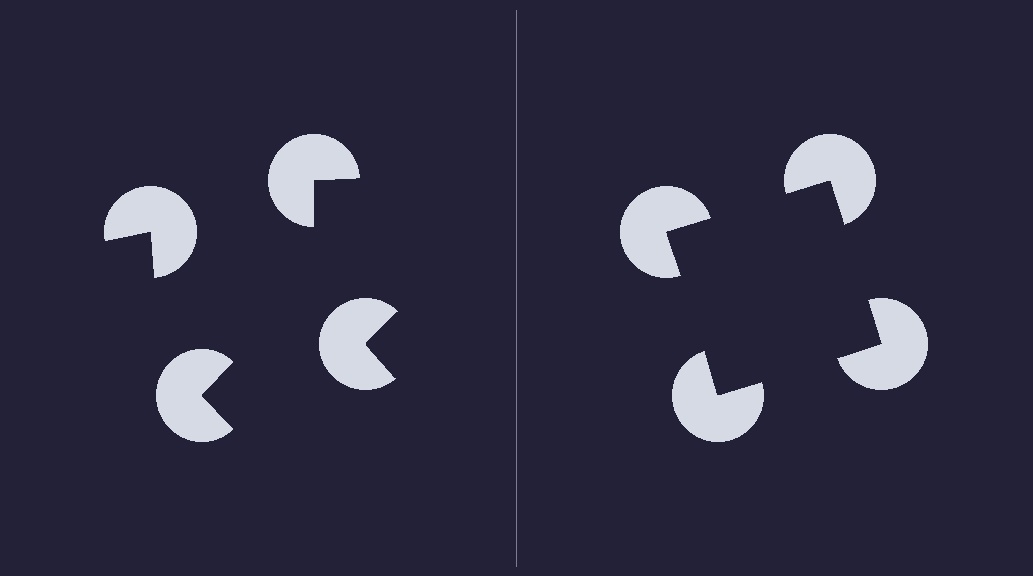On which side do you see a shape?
An illusory square appears on the right side. On the left side the wedge cuts are rotated, so no coherent shape forms.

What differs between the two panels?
The pac-man discs are positioned identically on both sides; only the wedge orientations differ. On the right they align to a square; on the left they are misaligned.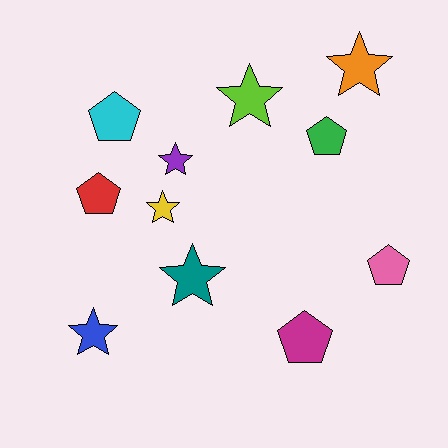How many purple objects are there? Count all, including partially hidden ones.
There is 1 purple object.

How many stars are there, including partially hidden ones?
There are 6 stars.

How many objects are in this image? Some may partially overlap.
There are 11 objects.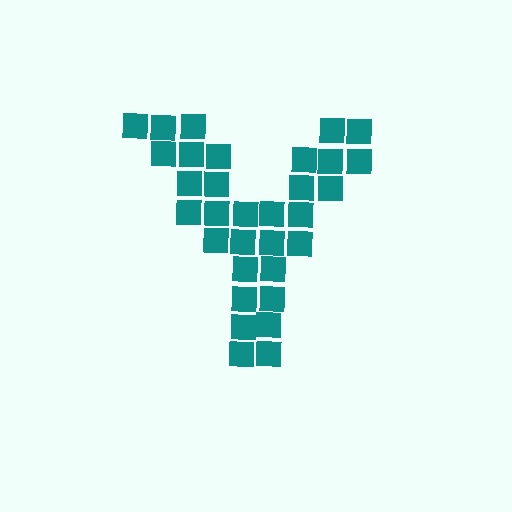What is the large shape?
The large shape is the letter Y.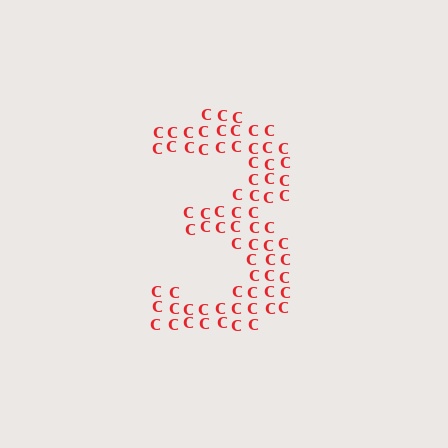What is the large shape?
The large shape is the digit 3.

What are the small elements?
The small elements are letter C's.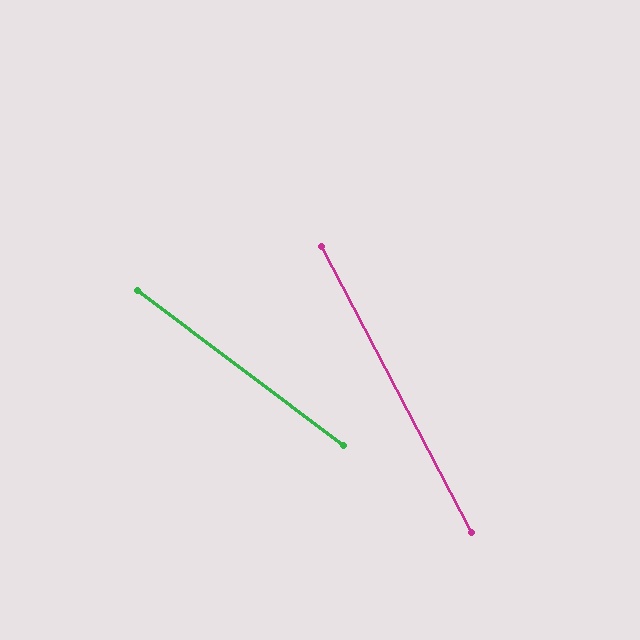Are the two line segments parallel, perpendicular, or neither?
Neither parallel nor perpendicular — they differ by about 25°.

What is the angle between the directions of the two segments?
Approximately 25 degrees.